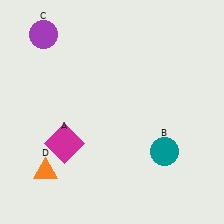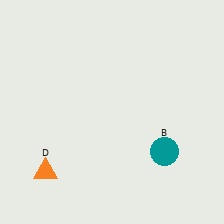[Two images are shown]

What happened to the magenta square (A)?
The magenta square (A) was removed in Image 2. It was in the bottom-left area of Image 1.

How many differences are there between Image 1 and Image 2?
There are 2 differences between the two images.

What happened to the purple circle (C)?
The purple circle (C) was removed in Image 2. It was in the top-left area of Image 1.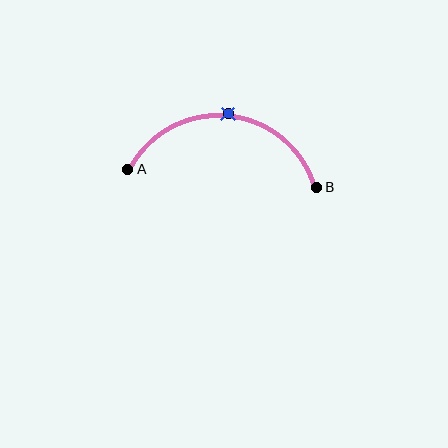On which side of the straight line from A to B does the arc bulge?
The arc bulges above the straight line connecting A and B.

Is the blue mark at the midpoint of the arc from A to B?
Yes. The blue mark lies on the arc at equal arc-length from both A and B — it is the arc midpoint.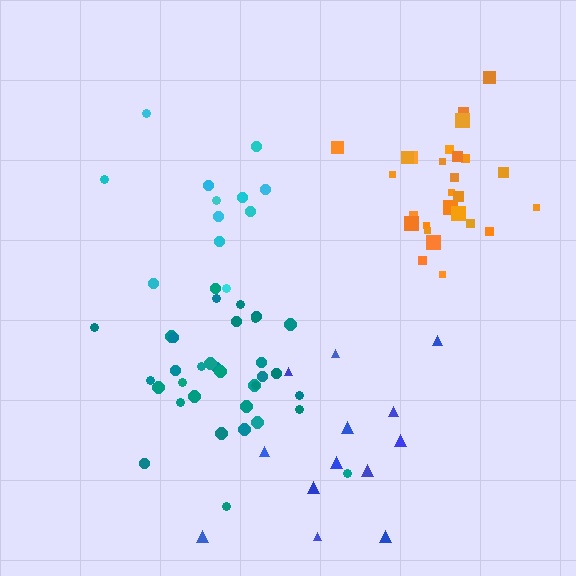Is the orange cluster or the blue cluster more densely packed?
Orange.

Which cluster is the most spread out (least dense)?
Blue.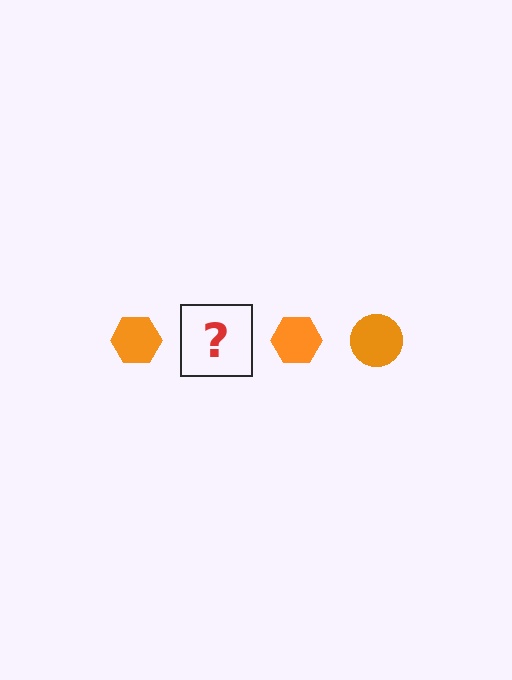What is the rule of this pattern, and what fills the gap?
The rule is that the pattern cycles through hexagon, circle shapes in orange. The gap should be filled with an orange circle.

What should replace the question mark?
The question mark should be replaced with an orange circle.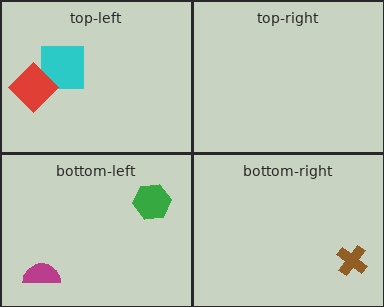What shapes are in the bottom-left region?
The magenta semicircle, the green hexagon.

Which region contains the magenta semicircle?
The bottom-left region.